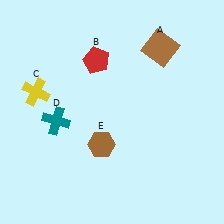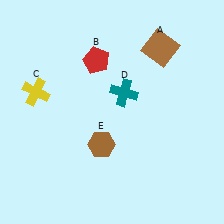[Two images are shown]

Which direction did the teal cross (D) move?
The teal cross (D) moved right.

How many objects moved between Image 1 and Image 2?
1 object moved between the two images.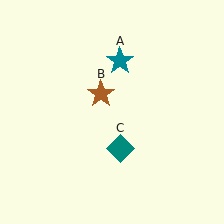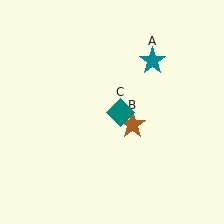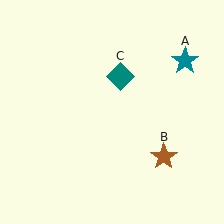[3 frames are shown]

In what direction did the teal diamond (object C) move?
The teal diamond (object C) moved up.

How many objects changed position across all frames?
3 objects changed position: teal star (object A), brown star (object B), teal diamond (object C).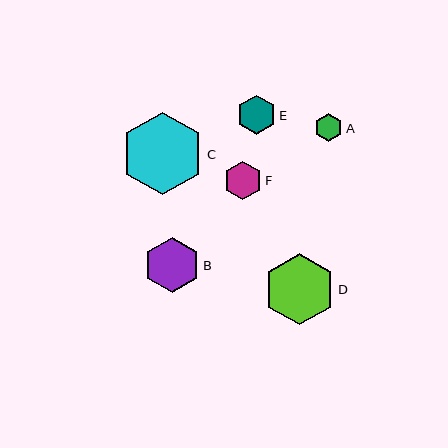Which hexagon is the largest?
Hexagon C is the largest with a size of approximately 83 pixels.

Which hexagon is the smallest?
Hexagon A is the smallest with a size of approximately 28 pixels.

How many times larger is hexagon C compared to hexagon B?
Hexagon C is approximately 1.5 times the size of hexagon B.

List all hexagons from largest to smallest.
From largest to smallest: C, D, B, E, F, A.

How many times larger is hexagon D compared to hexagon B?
Hexagon D is approximately 1.3 times the size of hexagon B.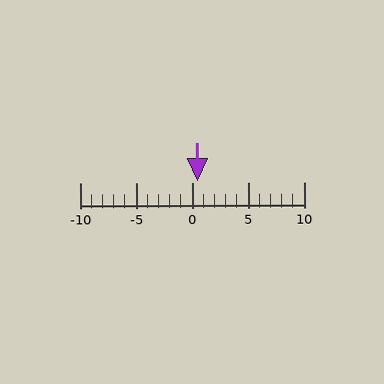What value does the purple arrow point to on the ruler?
The purple arrow points to approximately 0.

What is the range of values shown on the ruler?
The ruler shows values from -10 to 10.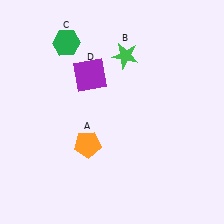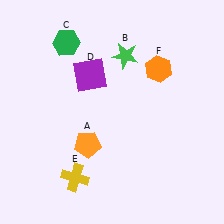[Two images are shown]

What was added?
A yellow cross (E), an orange hexagon (F) were added in Image 2.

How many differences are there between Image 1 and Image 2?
There are 2 differences between the two images.